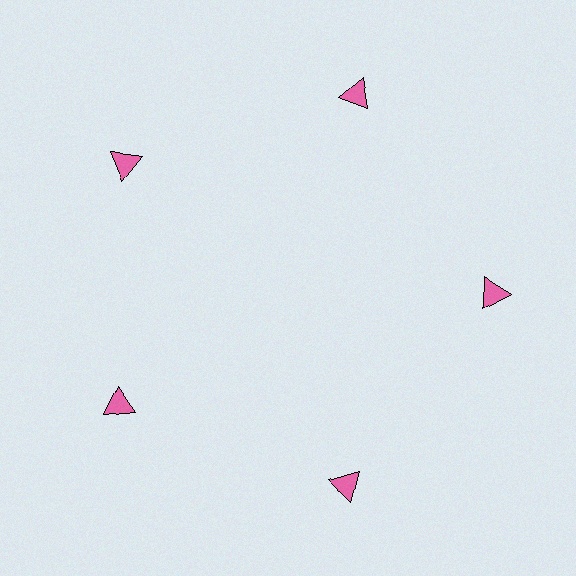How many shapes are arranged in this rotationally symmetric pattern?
There are 5 shapes, arranged in 5 groups of 1.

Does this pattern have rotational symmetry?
Yes, this pattern has 5-fold rotational symmetry. It looks the same after rotating 72 degrees around the center.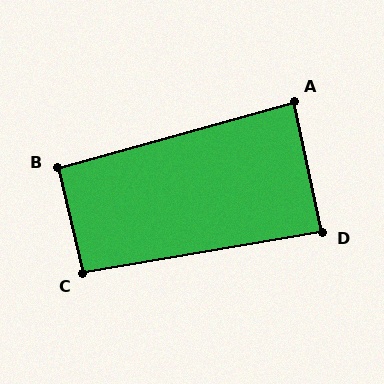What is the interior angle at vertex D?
Approximately 88 degrees (approximately right).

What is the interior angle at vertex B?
Approximately 92 degrees (approximately right).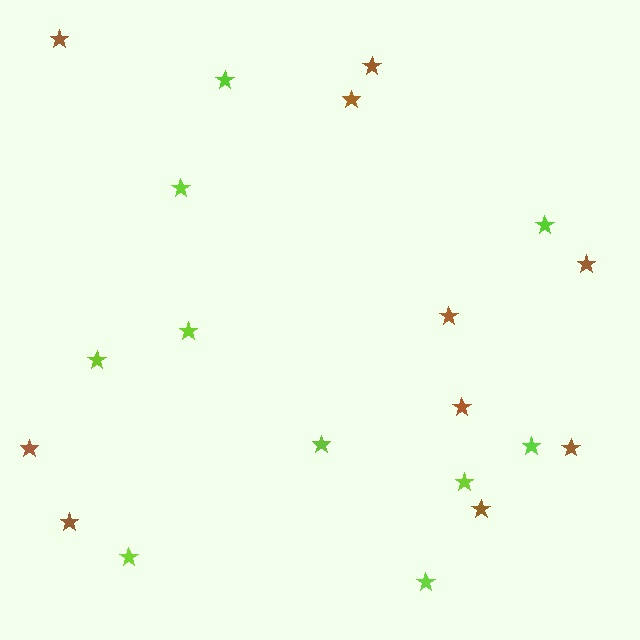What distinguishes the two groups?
There are 2 groups: one group of lime stars (10) and one group of brown stars (10).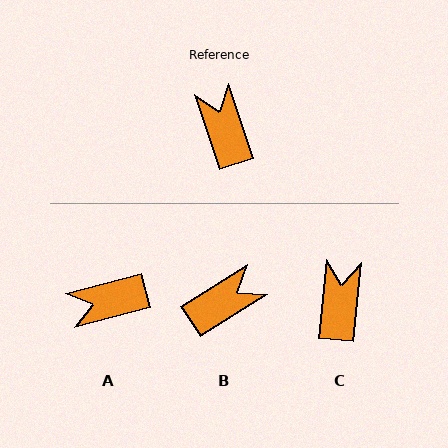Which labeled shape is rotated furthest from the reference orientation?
A, about 87 degrees away.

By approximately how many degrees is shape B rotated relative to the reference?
Approximately 75 degrees clockwise.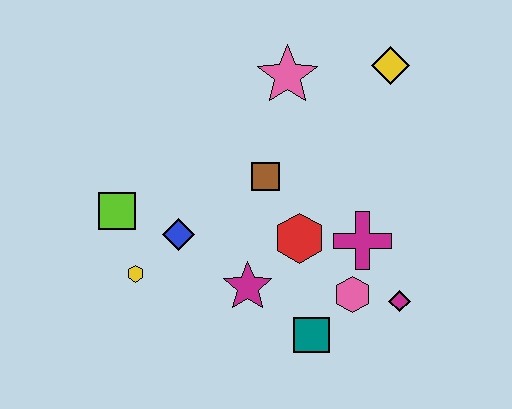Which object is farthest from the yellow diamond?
The yellow hexagon is farthest from the yellow diamond.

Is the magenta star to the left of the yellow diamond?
Yes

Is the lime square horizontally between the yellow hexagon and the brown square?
No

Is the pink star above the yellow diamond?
No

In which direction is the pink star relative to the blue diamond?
The pink star is above the blue diamond.